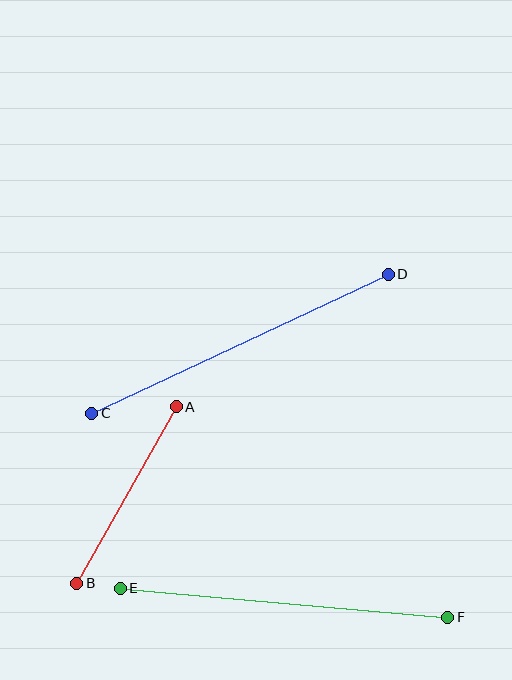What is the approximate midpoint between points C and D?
The midpoint is at approximately (240, 344) pixels.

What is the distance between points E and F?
The distance is approximately 329 pixels.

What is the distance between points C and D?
The distance is approximately 328 pixels.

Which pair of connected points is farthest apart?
Points E and F are farthest apart.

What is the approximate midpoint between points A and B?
The midpoint is at approximately (126, 495) pixels.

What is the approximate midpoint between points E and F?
The midpoint is at approximately (284, 603) pixels.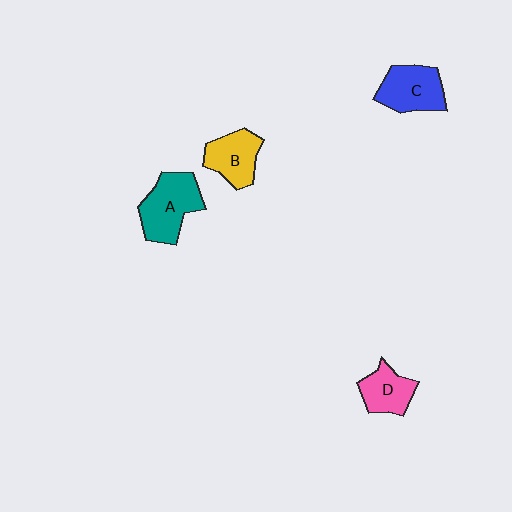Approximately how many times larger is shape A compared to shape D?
Approximately 1.5 times.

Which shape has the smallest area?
Shape D (pink).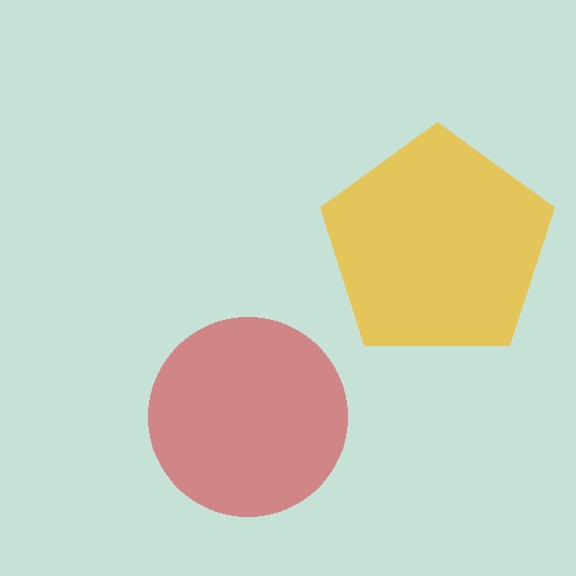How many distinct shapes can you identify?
There are 2 distinct shapes: a yellow pentagon, a red circle.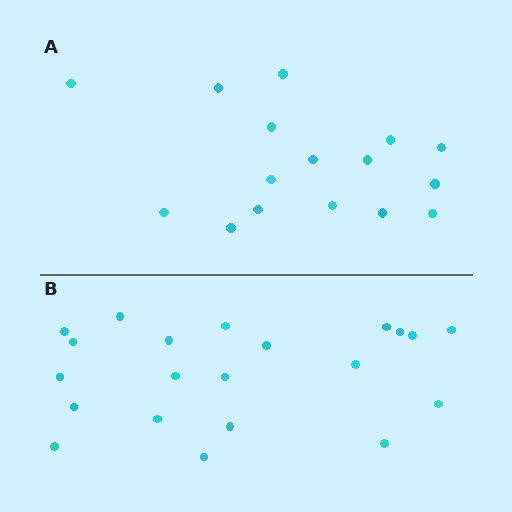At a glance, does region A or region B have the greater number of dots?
Region B (the bottom region) has more dots.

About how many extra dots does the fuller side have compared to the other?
Region B has about 5 more dots than region A.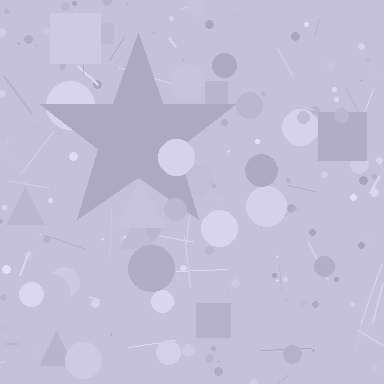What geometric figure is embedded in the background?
A star is embedded in the background.